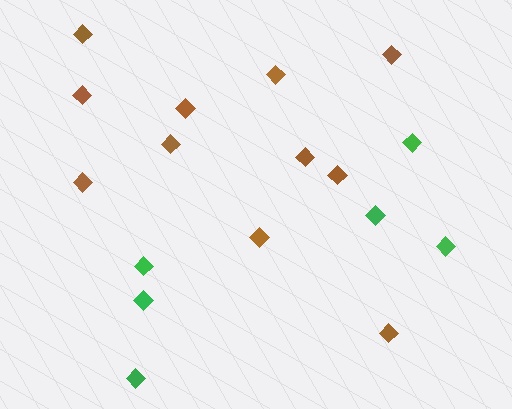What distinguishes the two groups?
There are 2 groups: one group of green diamonds (6) and one group of brown diamonds (11).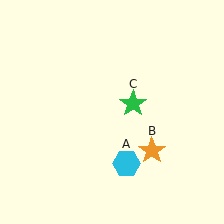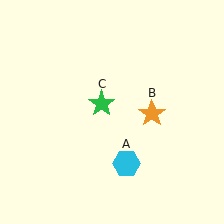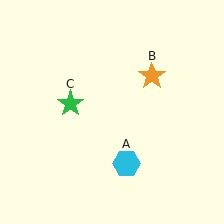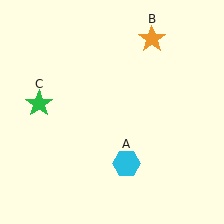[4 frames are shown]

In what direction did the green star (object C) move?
The green star (object C) moved left.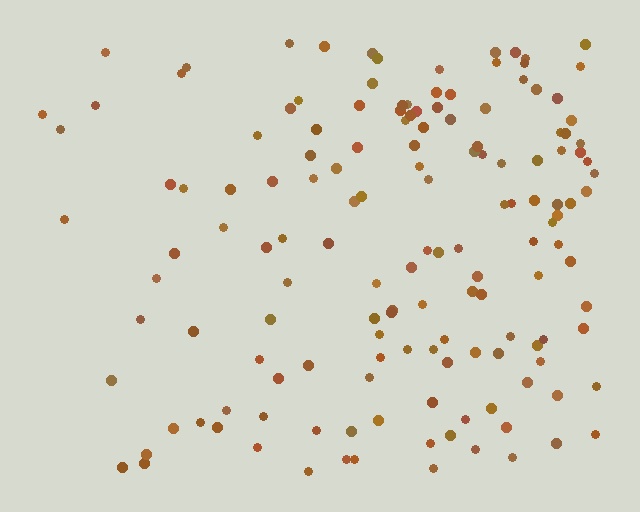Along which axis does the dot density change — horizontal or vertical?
Horizontal.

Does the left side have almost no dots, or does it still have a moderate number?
Still a moderate number, just noticeably fewer than the right.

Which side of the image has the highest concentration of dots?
The right.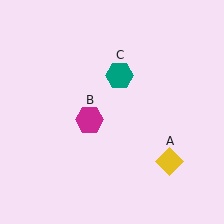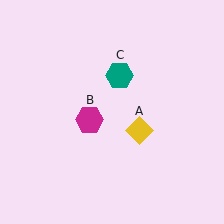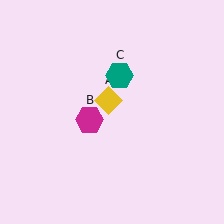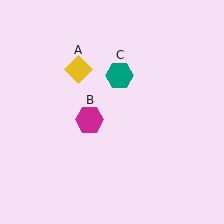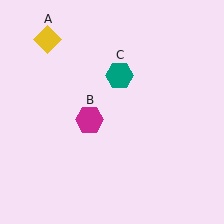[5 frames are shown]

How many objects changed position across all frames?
1 object changed position: yellow diamond (object A).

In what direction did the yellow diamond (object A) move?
The yellow diamond (object A) moved up and to the left.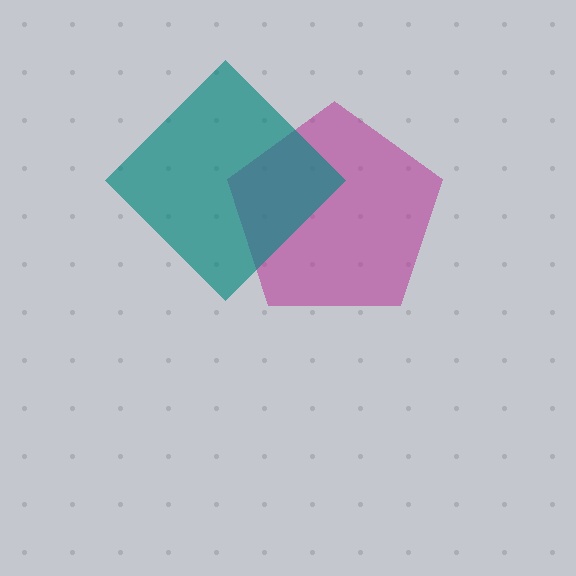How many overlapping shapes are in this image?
There are 2 overlapping shapes in the image.